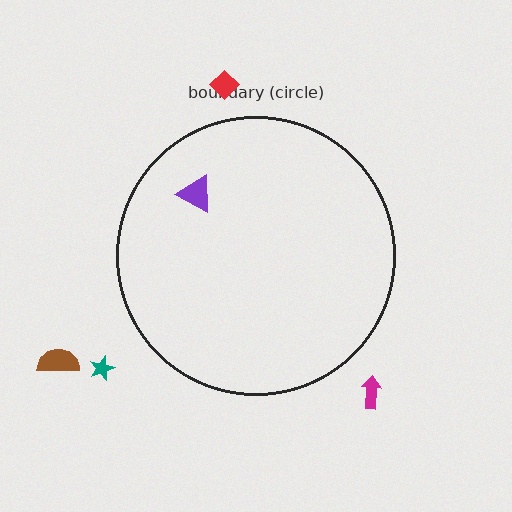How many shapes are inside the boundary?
1 inside, 4 outside.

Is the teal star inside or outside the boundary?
Outside.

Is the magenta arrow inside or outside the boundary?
Outside.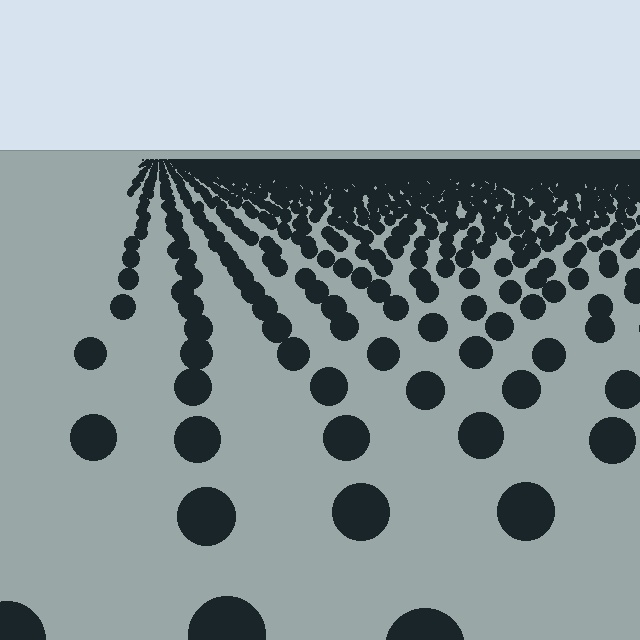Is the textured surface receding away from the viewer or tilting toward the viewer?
The surface is receding away from the viewer. Texture elements get smaller and denser toward the top.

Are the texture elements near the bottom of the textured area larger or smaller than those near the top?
Larger. Near the bottom, elements are closer to the viewer and appear at a bigger on-screen size.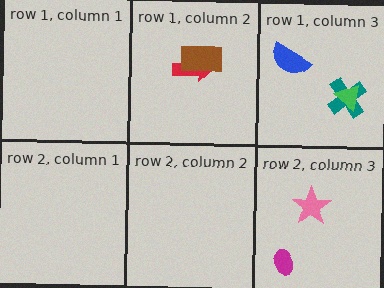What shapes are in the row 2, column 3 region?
The pink star, the magenta ellipse.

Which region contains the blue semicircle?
The row 1, column 3 region.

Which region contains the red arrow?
The row 1, column 2 region.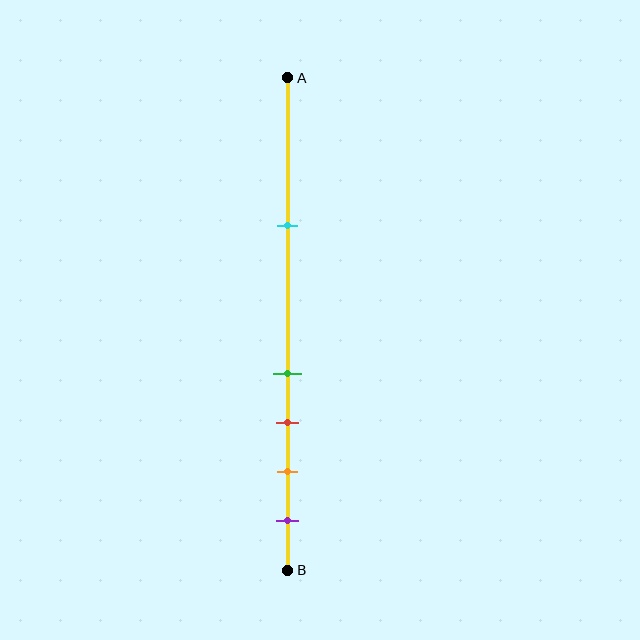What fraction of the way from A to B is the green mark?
The green mark is approximately 60% (0.6) of the way from A to B.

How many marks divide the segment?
There are 5 marks dividing the segment.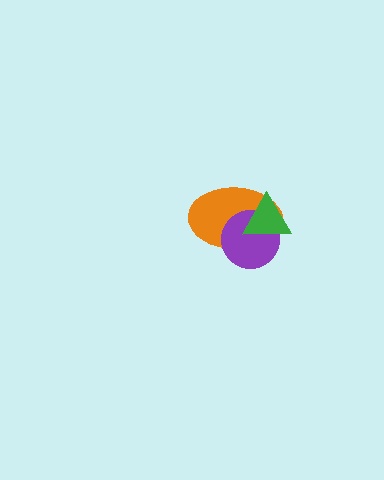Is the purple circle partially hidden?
Yes, it is partially covered by another shape.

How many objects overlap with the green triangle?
2 objects overlap with the green triangle.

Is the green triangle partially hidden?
No, no other shape covers it.